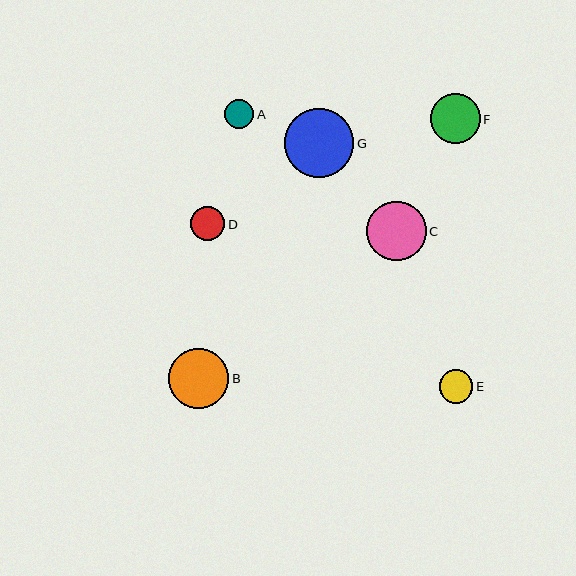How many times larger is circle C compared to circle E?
Circle C is approximately 1.8 times the size of circle E.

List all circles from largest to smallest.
From largest to smallest: G, B, C, F, D, E, A.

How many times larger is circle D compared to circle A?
Circle D is approximately 1.2 times the size of circle A.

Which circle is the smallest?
Circle A is the smallest with a size of approximately 29 pixels.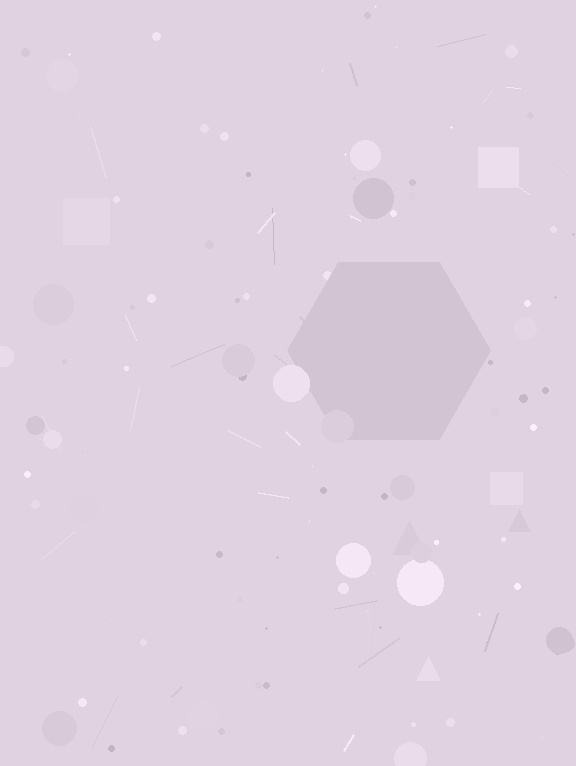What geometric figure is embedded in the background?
A hexagon is embedded in the background.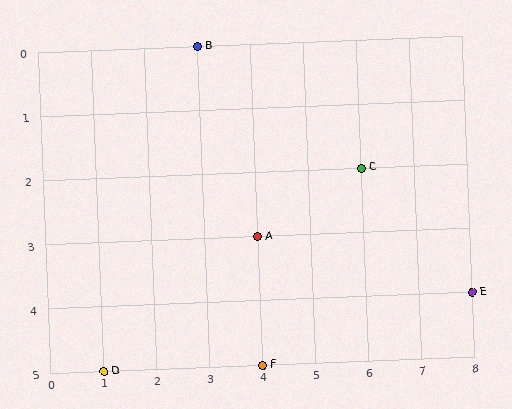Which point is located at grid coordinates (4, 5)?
Point F is at (4, 5).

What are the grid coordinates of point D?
Point D is at grid coordinates (1, 5).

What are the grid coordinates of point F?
Point F is at grid coordinates (4, 5).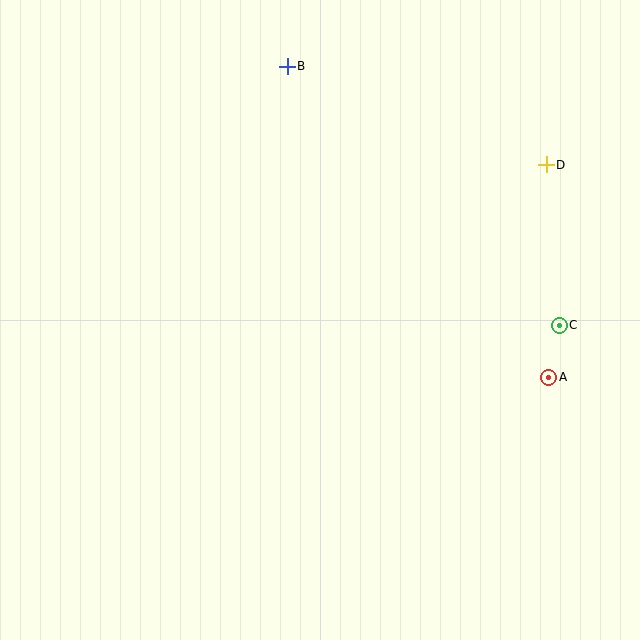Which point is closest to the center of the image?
Point A at (549, 377) is closest to the center.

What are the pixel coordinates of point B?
Point B is at (287, 66).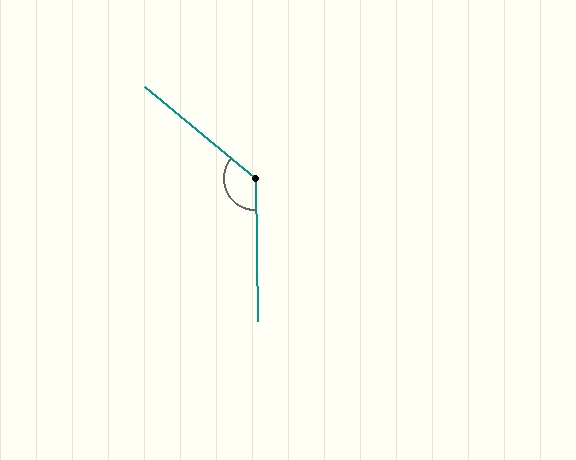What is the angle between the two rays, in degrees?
Approximately 131 degrees.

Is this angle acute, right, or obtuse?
It is obtuse.